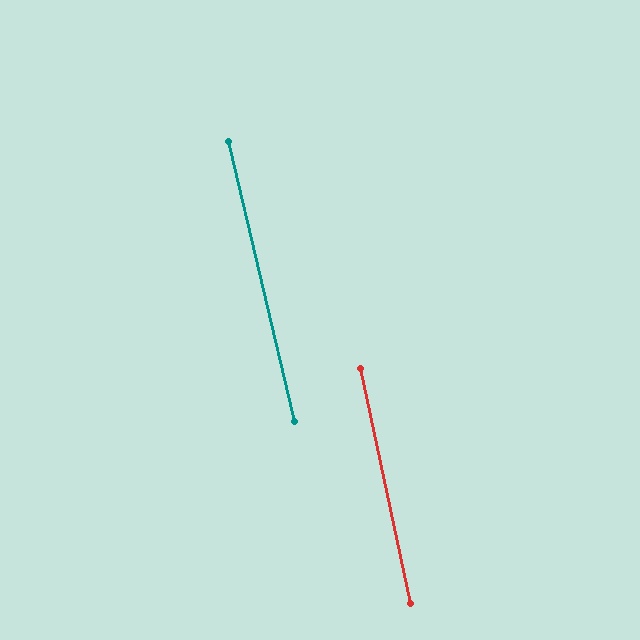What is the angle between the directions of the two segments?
Approximately 1 degree.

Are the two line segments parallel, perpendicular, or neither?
Parallel — their directions differ by only 1.3°.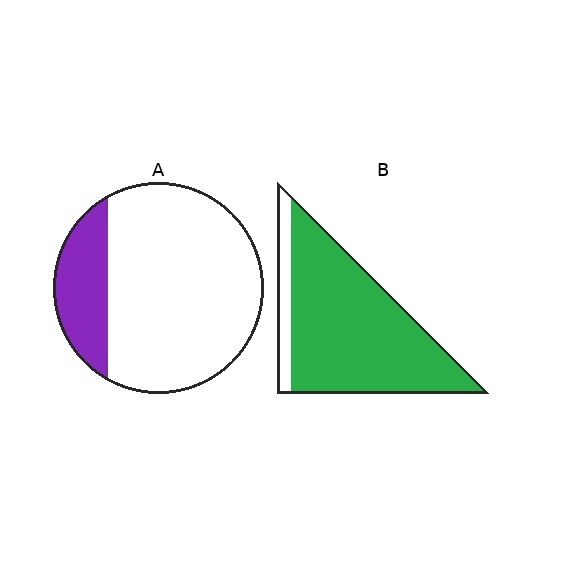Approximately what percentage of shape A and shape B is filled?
A is approximately 20% and B is approximately 85%.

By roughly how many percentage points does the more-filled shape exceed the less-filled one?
By roughly 65 percentage points (B over A).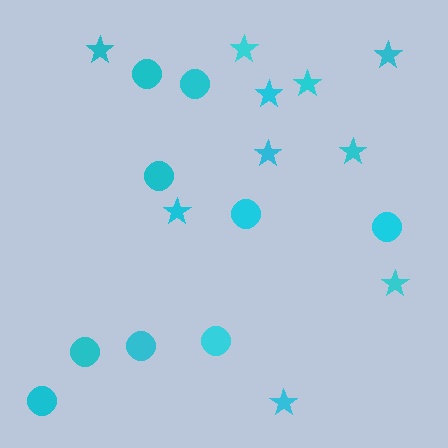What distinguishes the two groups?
There are 2 groups: one group of stars (10) and one group of circles (9).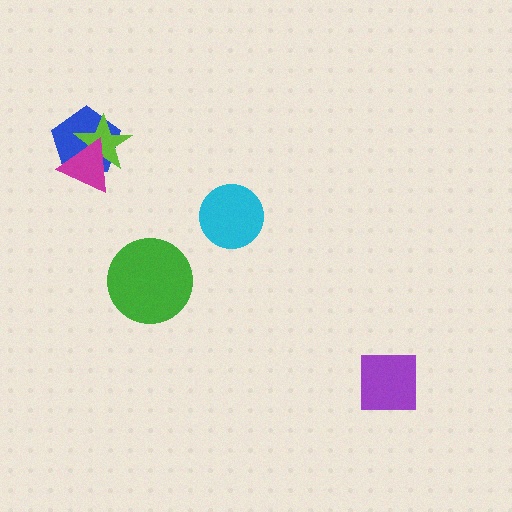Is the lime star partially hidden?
Yes, it is partially covered by another shape.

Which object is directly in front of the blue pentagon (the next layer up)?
The lime star is directly in front of the blue pentagon.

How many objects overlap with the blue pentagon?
2 objects overlap with the blue pentagon.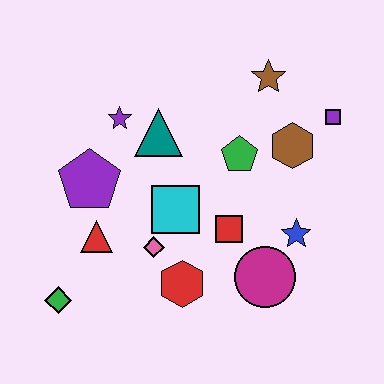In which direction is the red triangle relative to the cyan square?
The red triangle is to the left of the cyan square.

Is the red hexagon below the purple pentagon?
Yes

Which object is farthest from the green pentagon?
The green diamond is farthest from the green pentagon.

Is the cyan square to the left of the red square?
Yes